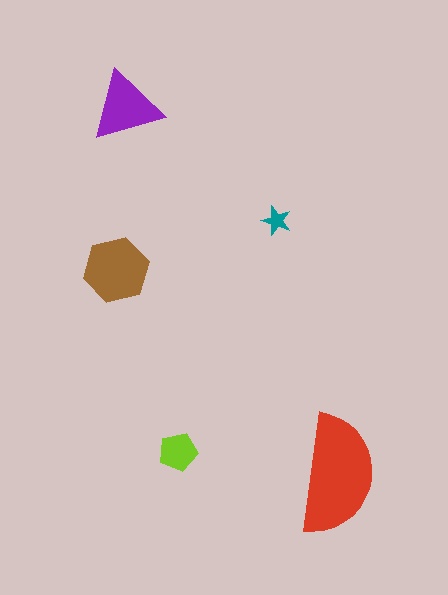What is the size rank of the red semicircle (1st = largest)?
1st.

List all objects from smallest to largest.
The teal star, the lime pentagon, the purple triangle, the brown hexagon, the red semicircle.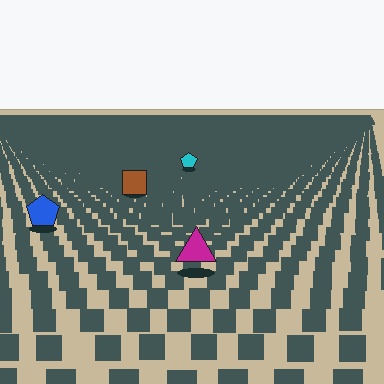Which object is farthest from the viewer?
The cyan pentagon is farthest from the viewer. It appears smaller and the ground texture around it is denser.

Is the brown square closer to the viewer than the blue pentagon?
No. The blue pentagon is closer — you can tell from the texture gradient: the ground texture is coarser near it.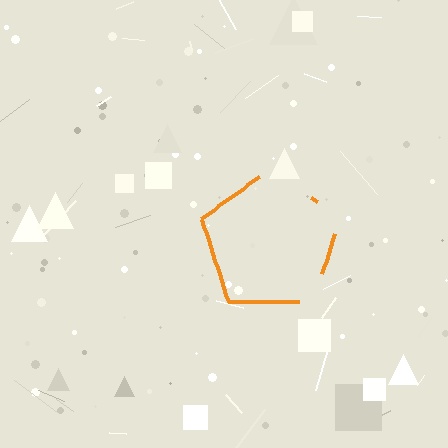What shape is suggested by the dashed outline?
The dashed outline suggests a pentagon.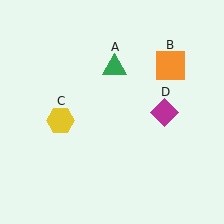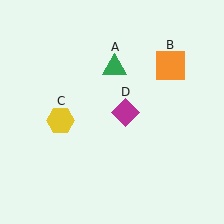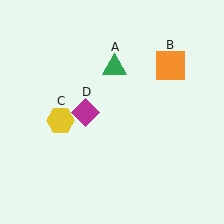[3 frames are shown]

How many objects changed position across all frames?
1 object changed position: magenta diamond (object D).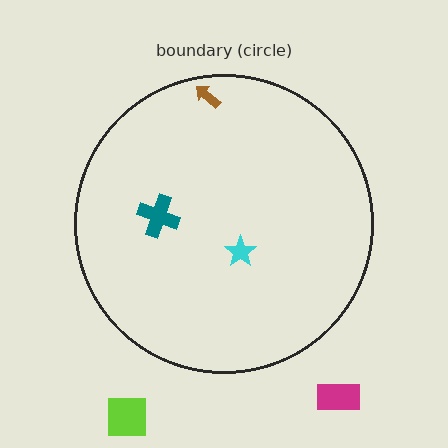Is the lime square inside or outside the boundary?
Outside.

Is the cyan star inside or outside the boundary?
Inside.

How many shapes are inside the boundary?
3 inside, 2 outside.